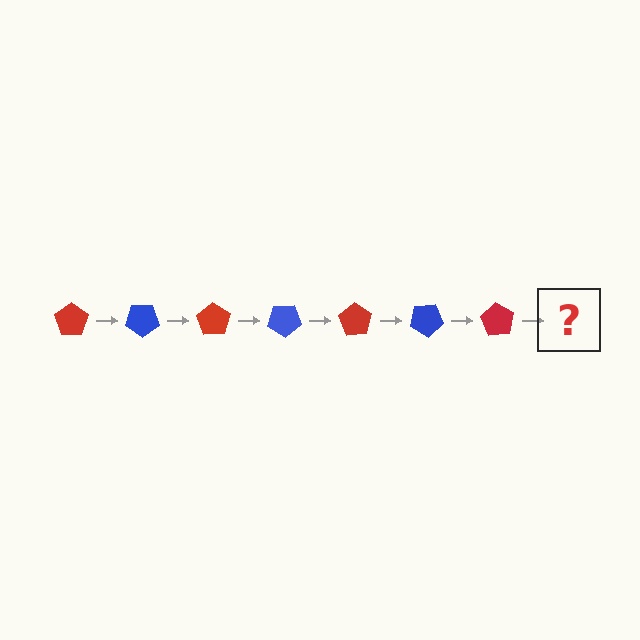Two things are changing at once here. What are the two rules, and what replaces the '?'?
The two rules are that it rotates 35 degrees each step and the color cycles through red and blue. The '?' should be a blue pentagon, rotated 245 degrees from the start.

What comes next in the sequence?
The next element should be a blue pentagon, rotated 245 degrees from the start.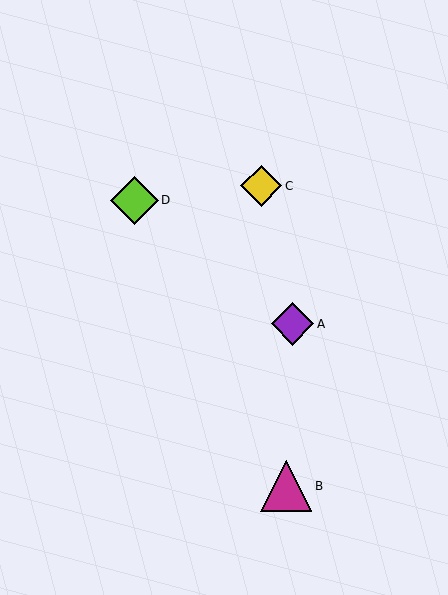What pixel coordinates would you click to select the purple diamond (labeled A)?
Click at (292, 324) to select the purple diamond A.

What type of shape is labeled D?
Shape D is a lime diamond.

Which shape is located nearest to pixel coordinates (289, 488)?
The magenta triangle (labeled B) at (286, 486) is nearest to that location.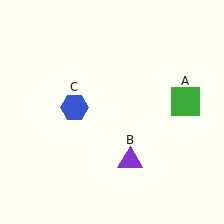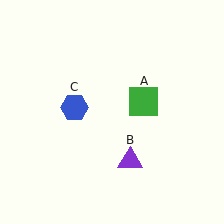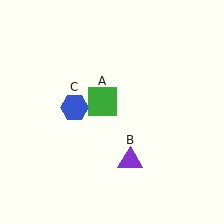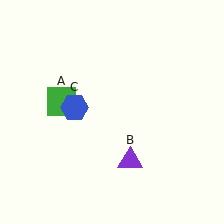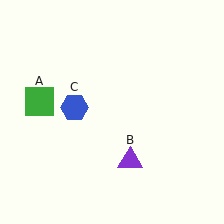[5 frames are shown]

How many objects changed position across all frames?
1 object changed position: green square (object A).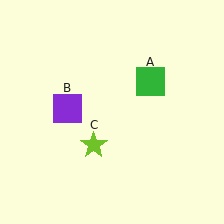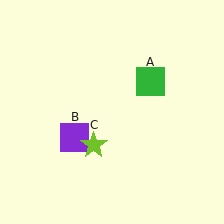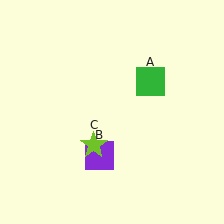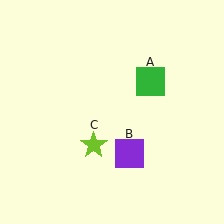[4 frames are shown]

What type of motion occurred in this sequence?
The purple square (object B) rotated counterclockwise around the center of the scene.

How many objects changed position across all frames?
1 object changed position: purple square (object B).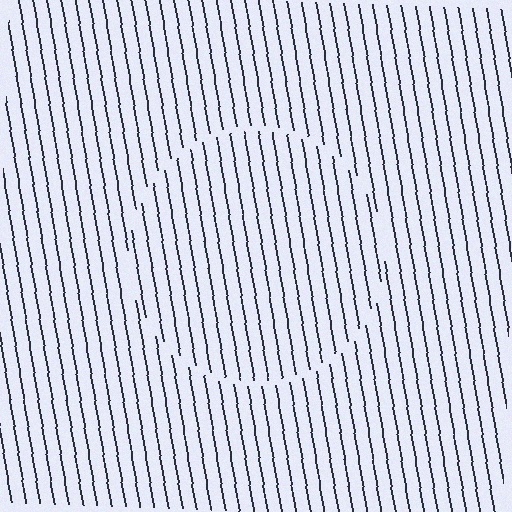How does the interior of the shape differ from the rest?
The interior of the shape contains the same grating, shifted by half a period — the contour is defined by the phase discontinuity where line-ends from the inner and outer gratings abut.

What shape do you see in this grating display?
An illusory circle. The interior of the shape contains the same grating, shifted by half a period — the contour is defined by the phase discontinuity where line-ends from the inner and outer gratings abut.